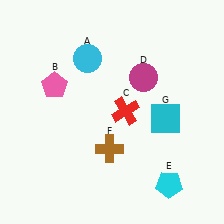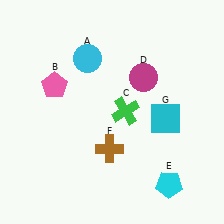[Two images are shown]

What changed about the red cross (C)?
In Image 1, C is red. In Image 2, it changed to green.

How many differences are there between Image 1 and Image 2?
There is 1 difference between the two images.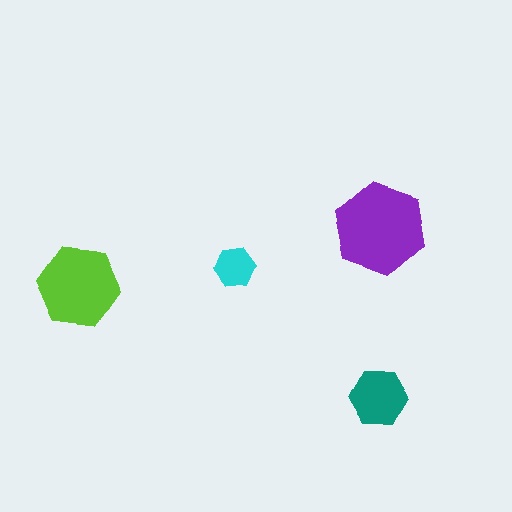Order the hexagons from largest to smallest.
the purple one, the lime one, the teal one, the cyan one.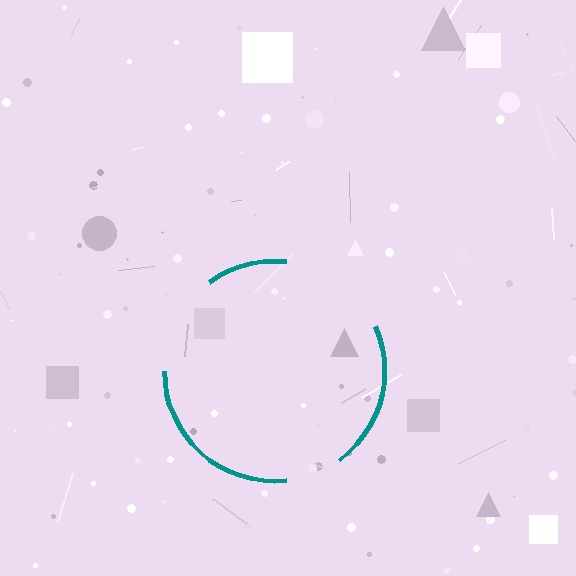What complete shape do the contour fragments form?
The contour fragments form a circle.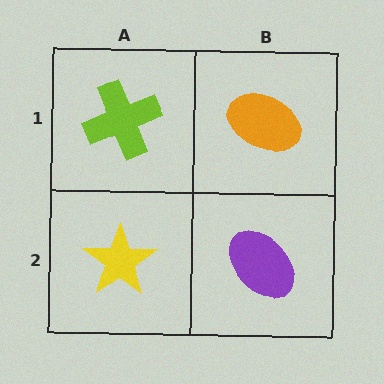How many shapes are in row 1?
2 shapes.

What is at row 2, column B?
A purple ellipse.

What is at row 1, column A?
A lime cross.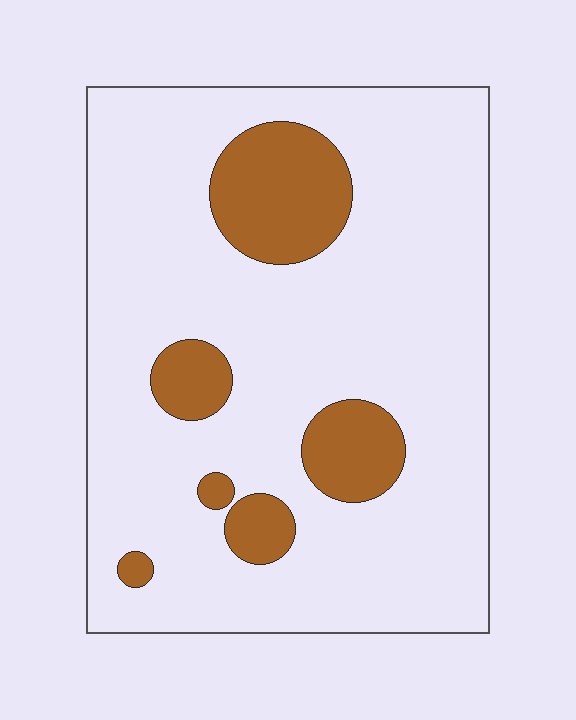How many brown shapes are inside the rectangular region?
6.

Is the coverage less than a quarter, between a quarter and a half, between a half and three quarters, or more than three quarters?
Less than a quarter.